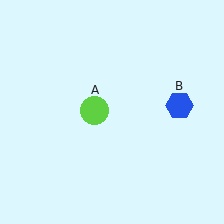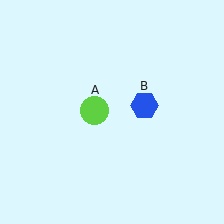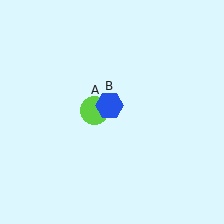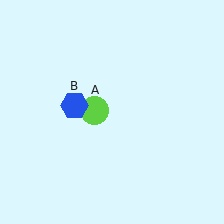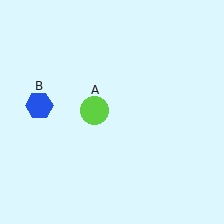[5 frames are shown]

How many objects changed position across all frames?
1 object changed position: blue hexagon (object B).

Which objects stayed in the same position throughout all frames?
Lime circle (object A) remained stationary.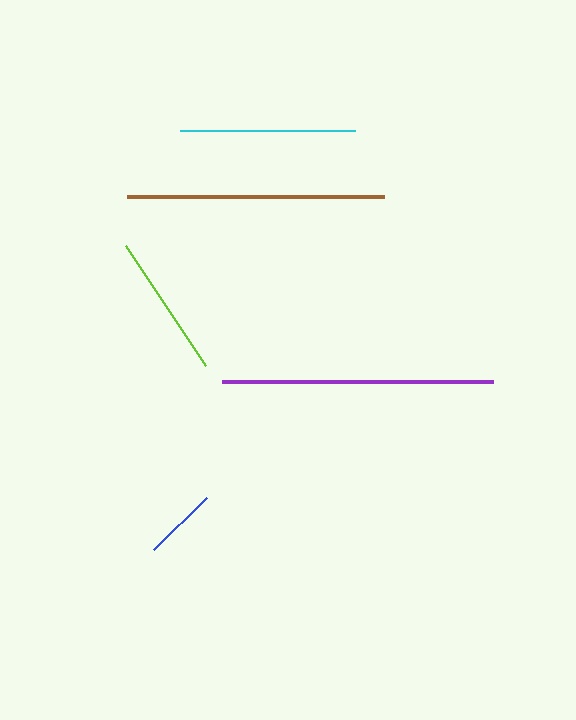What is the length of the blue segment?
The blue segment is approximately 75 pixels long.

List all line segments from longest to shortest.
From longest to shortest: purple, brown, cyan, lime, blue.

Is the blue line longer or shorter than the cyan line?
The cyan line is longer than the blue line.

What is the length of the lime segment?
The lime segment is approximately 144 pixels long.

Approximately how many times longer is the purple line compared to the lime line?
The purple line is approximately 1.9 times the length of the lime line.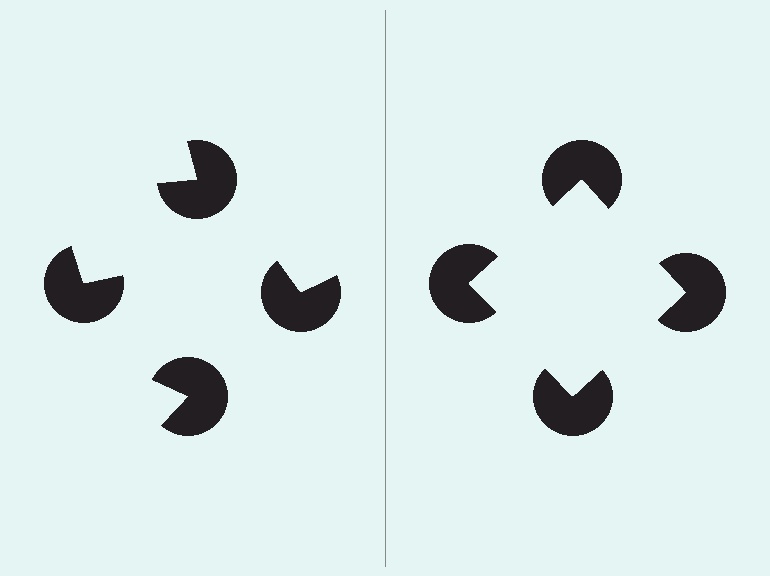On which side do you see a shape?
An illusory square appears on the right side. On the left side the wedge cuts are rotated, so no coherent shape forms.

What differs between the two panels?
The pac-man discs are positioned identically on both sides; only the wedge orientations differ. On the right they align to a square; on the left they are misaligned.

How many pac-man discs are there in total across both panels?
8 — 4 on each side.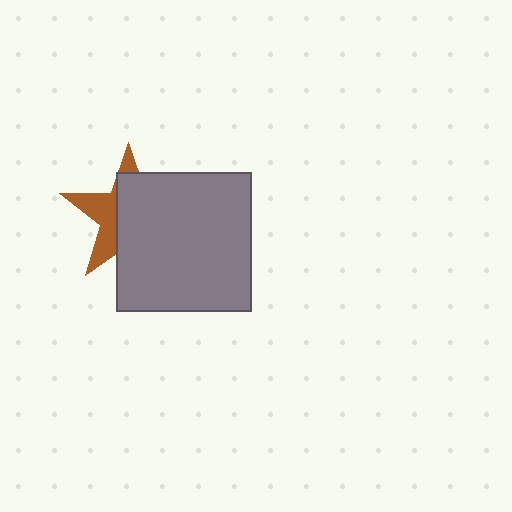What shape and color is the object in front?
The object in front is a gray rectangle.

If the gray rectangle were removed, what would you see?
You would see the complete brown star.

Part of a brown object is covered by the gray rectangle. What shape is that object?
It is a star.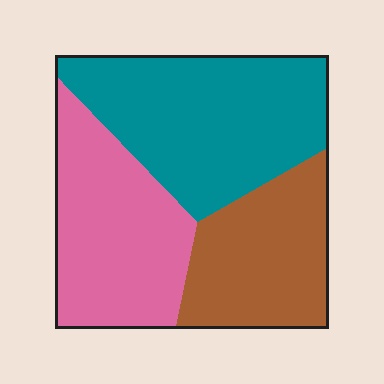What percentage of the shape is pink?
Pink takes up between a sixth and a third of the shape.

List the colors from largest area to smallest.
From largest to smallest: teal, pink, brown.